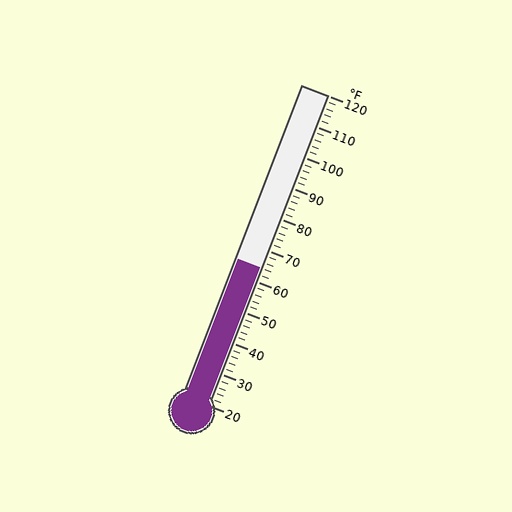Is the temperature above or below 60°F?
The temperature is above 60°F.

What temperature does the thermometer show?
The thermometer shows approximately 64°F.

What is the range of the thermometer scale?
The thermometer scale ranges from 20°F to 120°F.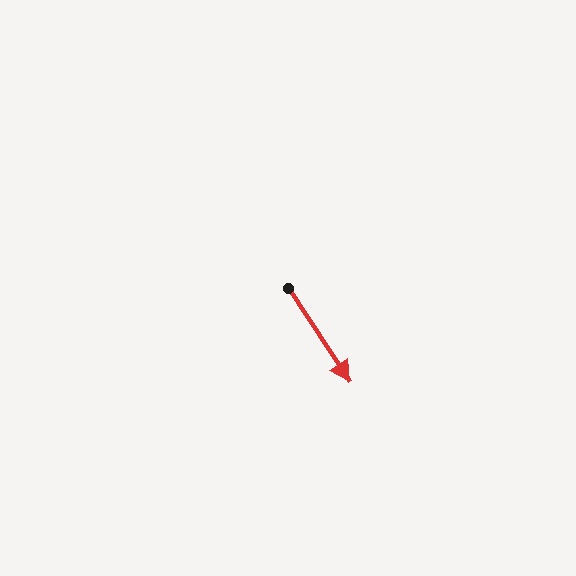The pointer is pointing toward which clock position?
Roughly 5 o'clock.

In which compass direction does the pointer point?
Southeast.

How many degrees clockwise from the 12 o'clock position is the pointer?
Approximately 146 degrees.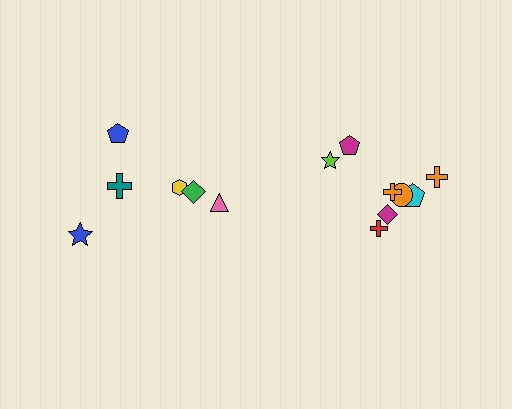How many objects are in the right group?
There are 8 objects.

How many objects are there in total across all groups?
There are 14 objects.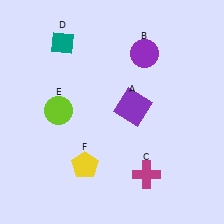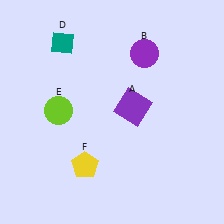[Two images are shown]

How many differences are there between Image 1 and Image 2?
There is 1 difference between the two images.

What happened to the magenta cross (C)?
The magenta cross (C) was removed in Image 2. It was in the bottom-right area of Image 1.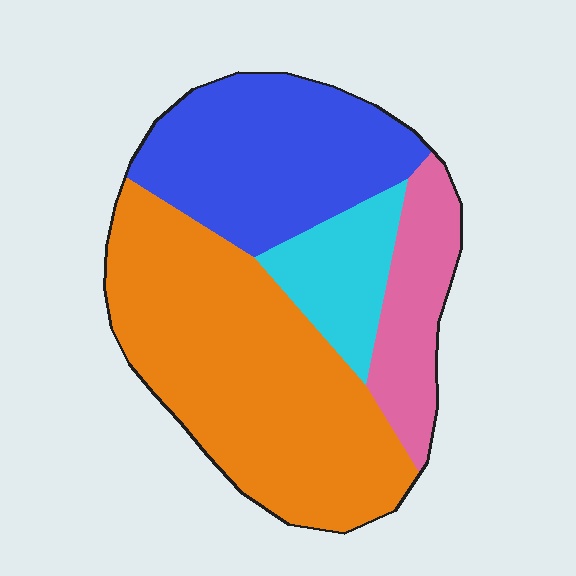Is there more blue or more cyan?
Blue.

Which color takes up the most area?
Orange, at roughly 45%.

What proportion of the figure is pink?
Pink takes up less than a sixth of the figure.